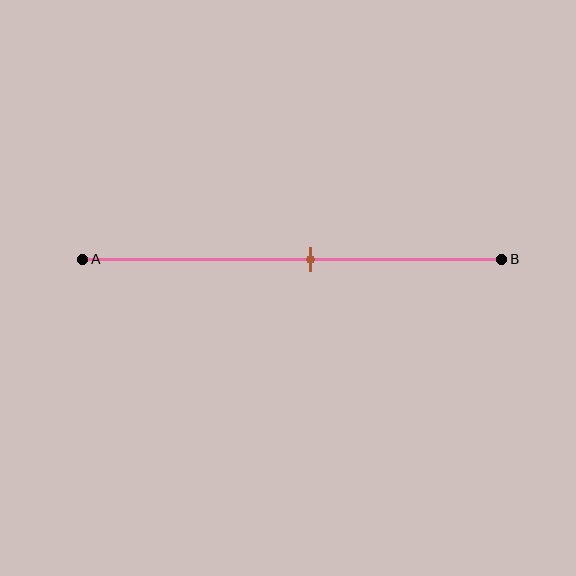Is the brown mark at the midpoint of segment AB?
No, the mark is at about 55% from A, not at the 50% midpoint.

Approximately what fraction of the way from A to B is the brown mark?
The brown mark is approximately 55% of the way from A to B.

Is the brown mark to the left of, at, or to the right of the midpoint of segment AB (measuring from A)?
The brown mark is to the right of the midpoint of segment AB.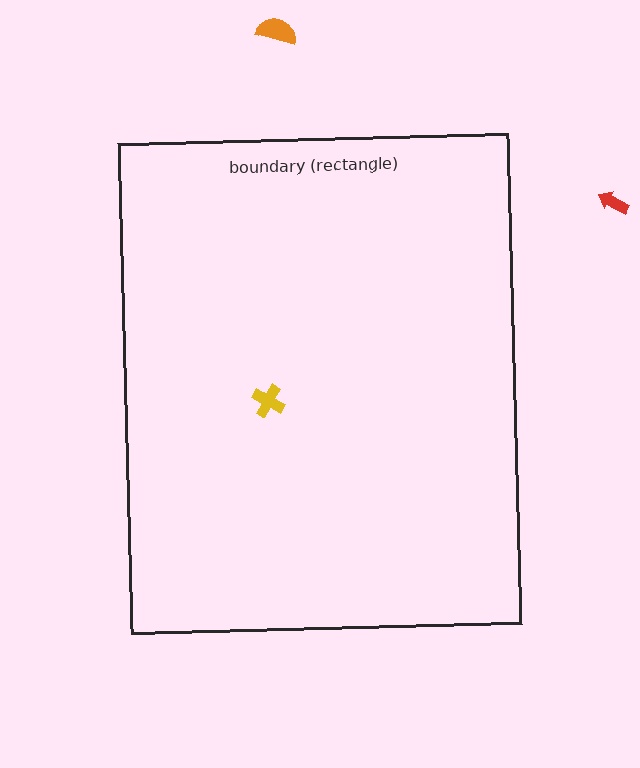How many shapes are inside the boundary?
1 inside, 2 outside.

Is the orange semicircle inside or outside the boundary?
Outside.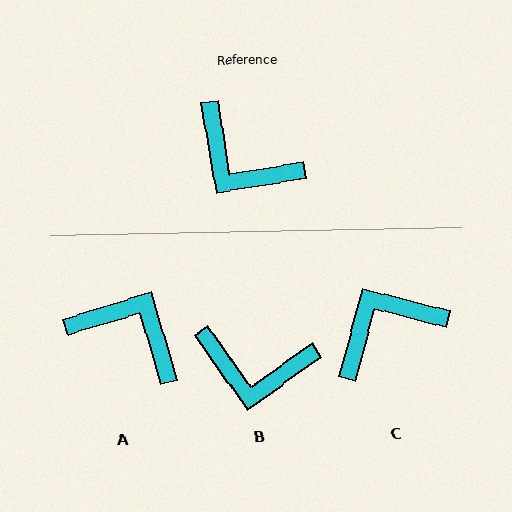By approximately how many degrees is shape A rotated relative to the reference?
Approximately 172 degrees clockwise.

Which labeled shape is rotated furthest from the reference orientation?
A, about 172 degrees away.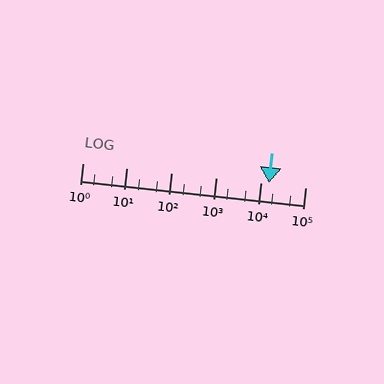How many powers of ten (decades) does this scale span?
The scale spans 5 decades, from 1 to 100000.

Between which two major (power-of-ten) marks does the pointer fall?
The pointer is between 10000 and 100000.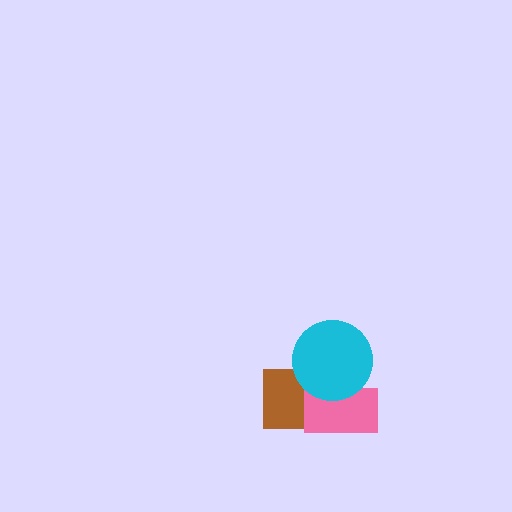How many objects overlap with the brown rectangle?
2 objects overlap with the brown rectangle.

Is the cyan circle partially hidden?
No, no other shape covers it.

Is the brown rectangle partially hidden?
Yes, it is partially covered by another shape.